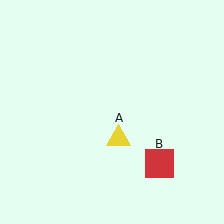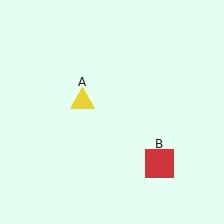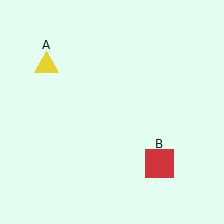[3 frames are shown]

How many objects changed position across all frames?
1 object changed position: yellow triangle (object A).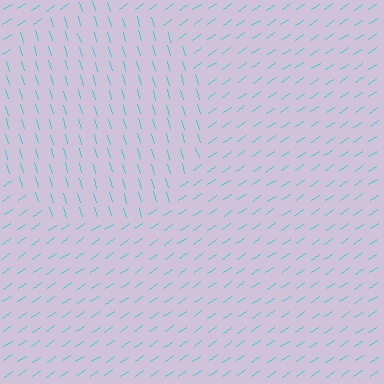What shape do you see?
I see a circle.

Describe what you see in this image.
The image is filled with small cyan line segments. A circle region in the image has lines oriented differently from the surrounding lines, creating a visible texture boundary.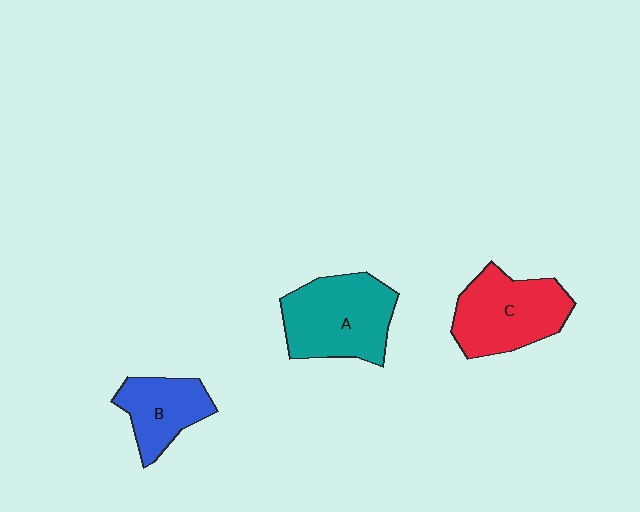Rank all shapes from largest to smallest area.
From largest to smallest: A (teal), C (red), B (blue).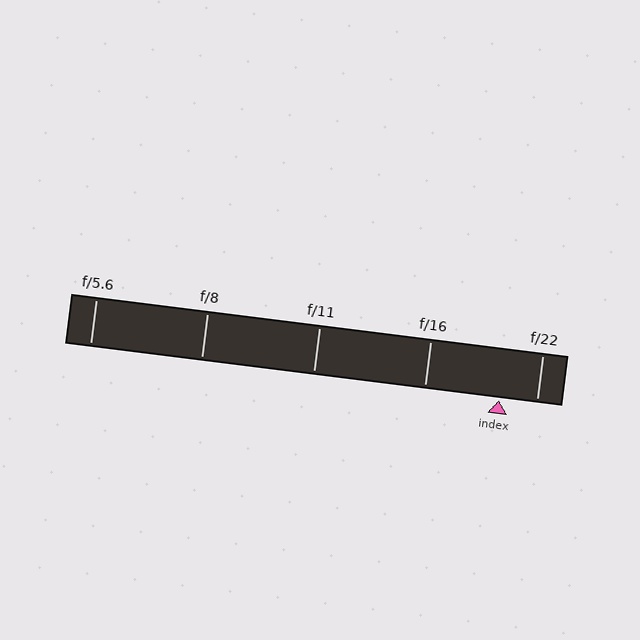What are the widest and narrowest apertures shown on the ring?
The widest aperture shown is f/5.6 and the narrowest is f/22.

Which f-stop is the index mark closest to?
The index mark is closest to f/22.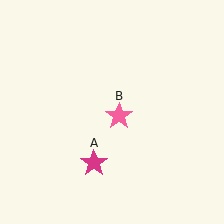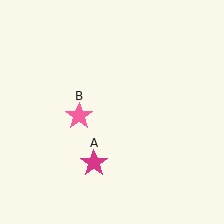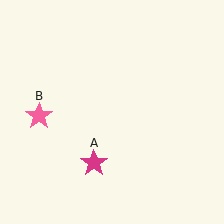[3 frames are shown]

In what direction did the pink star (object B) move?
The pink star (object B) moved left.